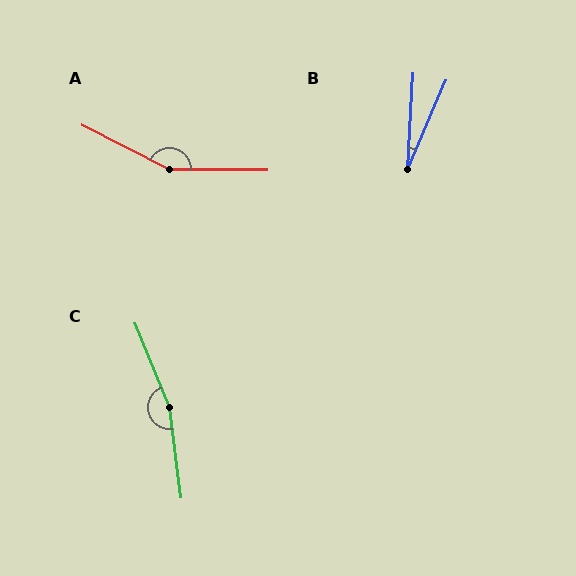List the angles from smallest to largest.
B (20°), A (153°), C (165°).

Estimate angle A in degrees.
Approximately 153 degrees.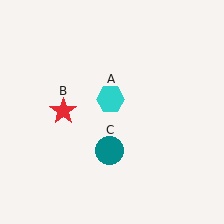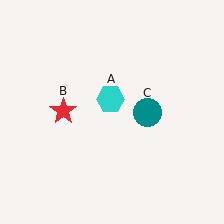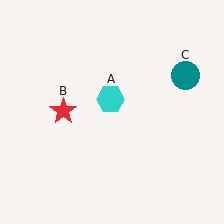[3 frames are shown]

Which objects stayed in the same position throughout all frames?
Cyan hexagon (object A) and red star (object B) remained stationary.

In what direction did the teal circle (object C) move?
The teal circle (object C) moved up and to the right.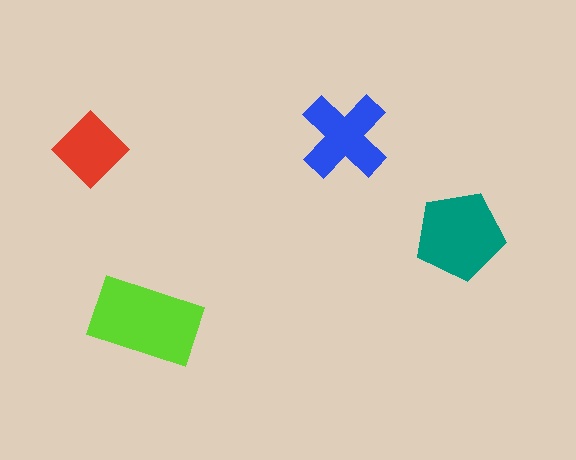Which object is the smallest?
The red diamond.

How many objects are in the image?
There are 4 objects in the image.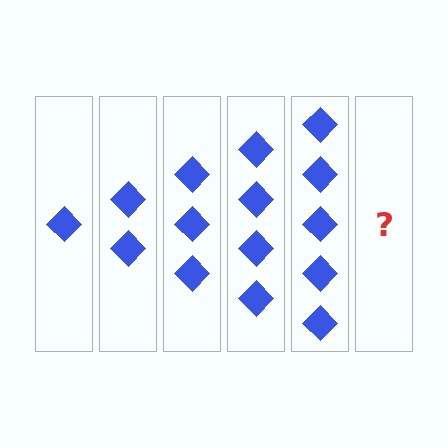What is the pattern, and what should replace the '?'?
The pattern is that each step adds one more diamond. The '?' should be 6 diamonds.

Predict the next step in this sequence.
The next step is 6 diamonds.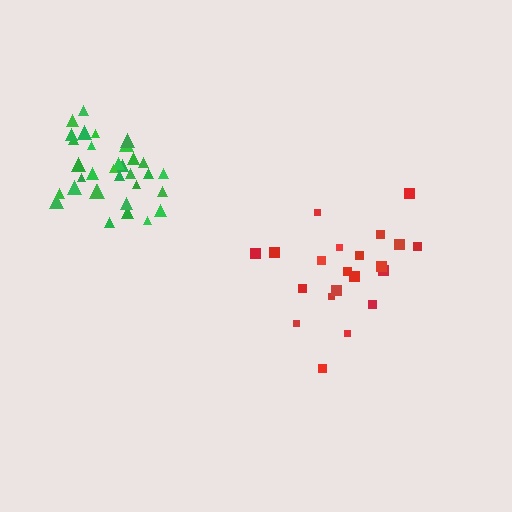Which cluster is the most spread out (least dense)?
Red.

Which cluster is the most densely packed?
Green.